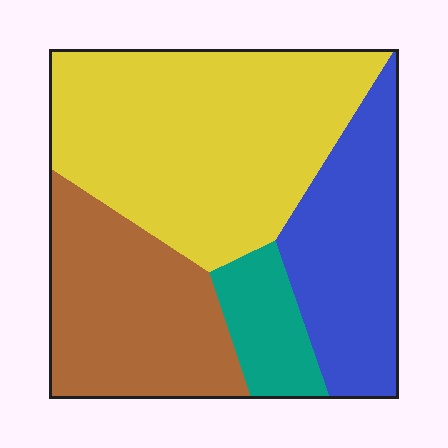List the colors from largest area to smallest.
From largest to smallest: yellow, brown, blue, teal.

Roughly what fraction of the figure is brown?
Brown covers roughly 25% of the figure.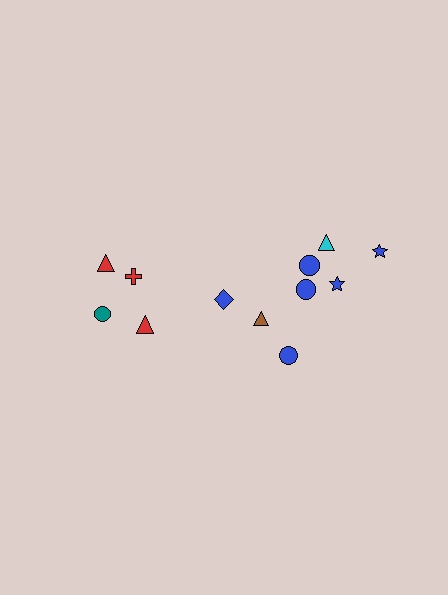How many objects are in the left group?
There are 4 objects.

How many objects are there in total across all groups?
There are 12 objects.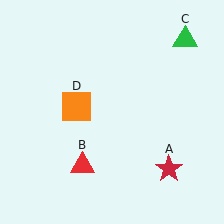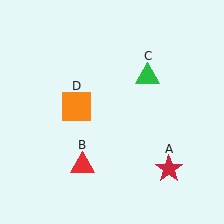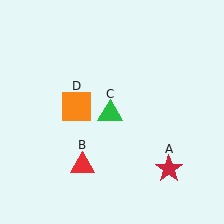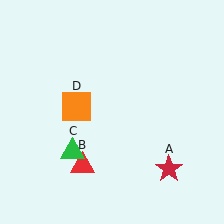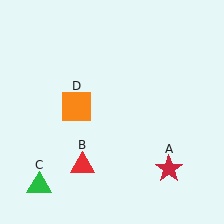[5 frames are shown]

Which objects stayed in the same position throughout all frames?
Red star (object A) and red triangle (object B) and orange square (object D) remained stationary.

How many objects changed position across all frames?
1 object changed position: green triangle (object C).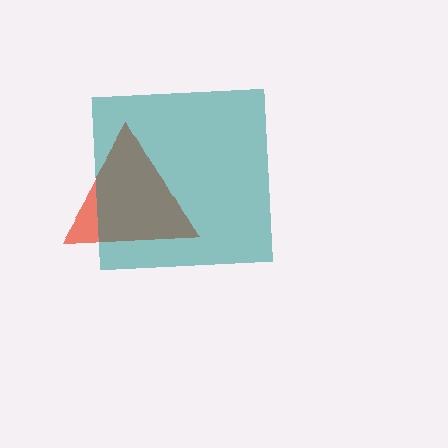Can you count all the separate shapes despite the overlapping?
Yes, there are 2 separate shapes.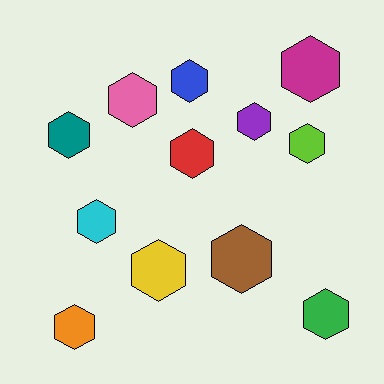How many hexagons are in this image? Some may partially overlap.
There are 12 hexagons.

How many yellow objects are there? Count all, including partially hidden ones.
There is 1 yellow object.